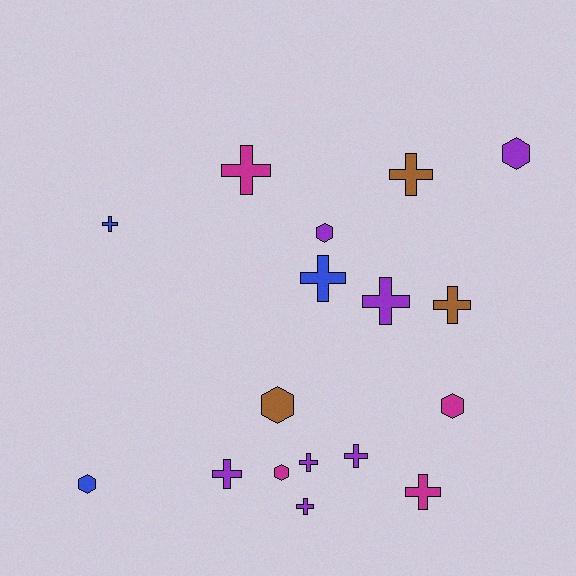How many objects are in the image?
There are 17 objects.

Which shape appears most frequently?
Cross, with 11 objects.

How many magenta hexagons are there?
There are 2 magenta hexagons.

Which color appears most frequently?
Purple, with 7 objects.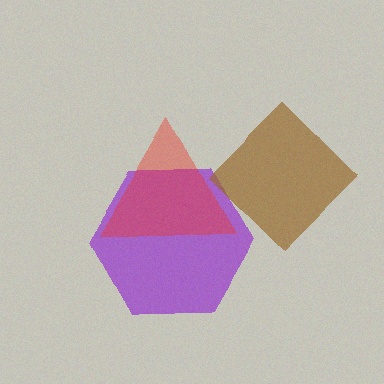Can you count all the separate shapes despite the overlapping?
Yes, there are 3 separate shapes.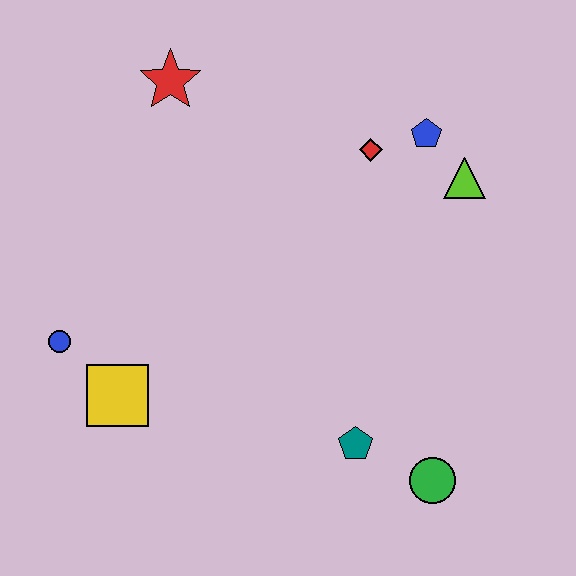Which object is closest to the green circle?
The teal pentagon is closest to the green circle.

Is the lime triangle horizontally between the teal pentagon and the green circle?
No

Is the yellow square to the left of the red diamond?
Yes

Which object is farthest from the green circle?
The red star is farthest from the green circle.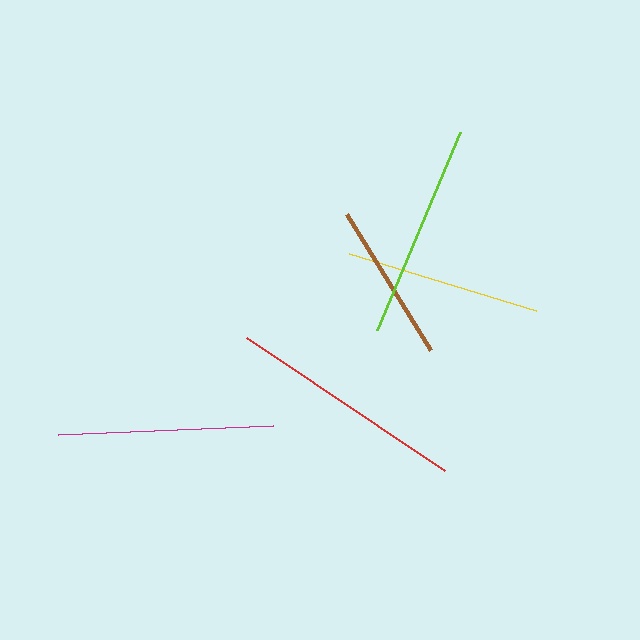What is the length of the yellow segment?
The yellow segment is approximately 196 pixels long.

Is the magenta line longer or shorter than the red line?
The red line is longer than the magenta line.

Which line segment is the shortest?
The brown line is the shortest at approximately 160 pixels.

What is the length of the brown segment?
The brown segment is approximately 160 pixels long.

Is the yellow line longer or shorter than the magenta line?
The magenta line is longer than the yellow line.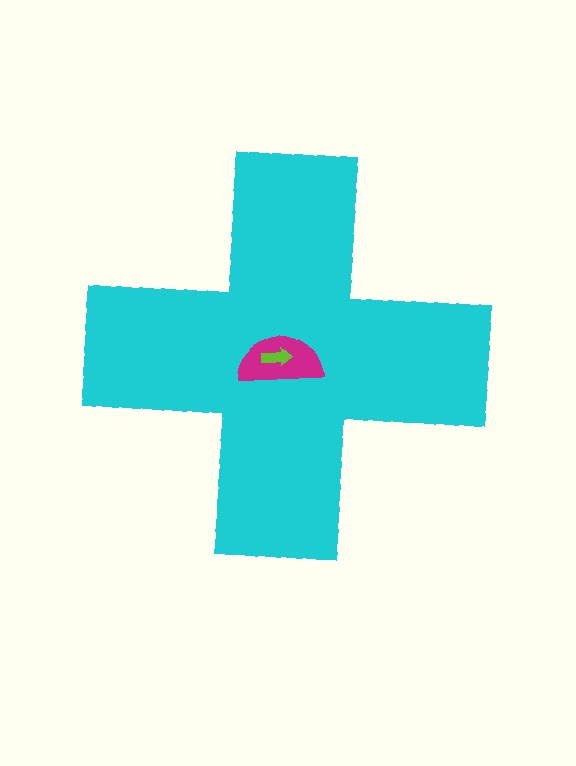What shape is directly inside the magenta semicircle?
The lime arrow.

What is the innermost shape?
The lime arrow.